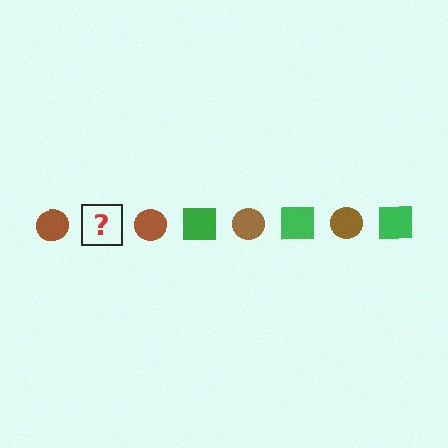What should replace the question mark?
The question mark should be replaced with a green square.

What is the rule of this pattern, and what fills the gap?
The rule is that the pattern alternates between brown circle and green square. The gap should be filled with a green square.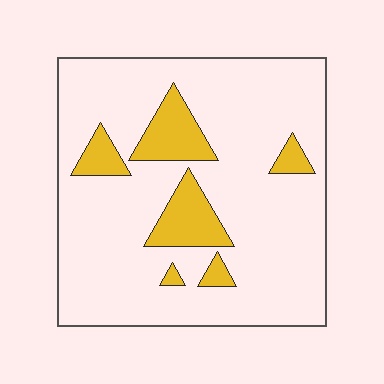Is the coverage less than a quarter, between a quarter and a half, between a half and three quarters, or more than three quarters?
Less than a quarter.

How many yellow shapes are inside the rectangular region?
6.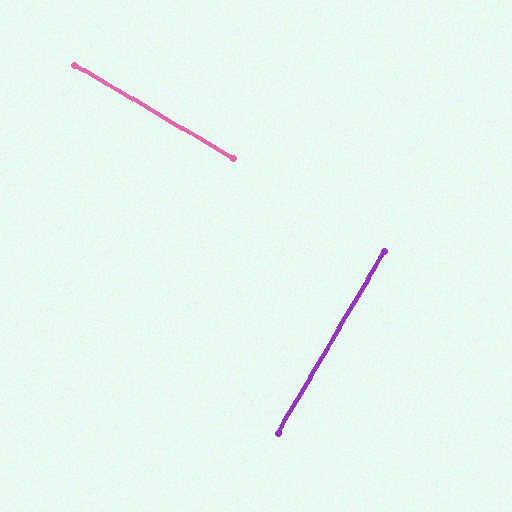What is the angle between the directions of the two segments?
Approximately 89 degrees.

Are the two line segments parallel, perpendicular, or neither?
Perpendicular — they meet at approximately 89°.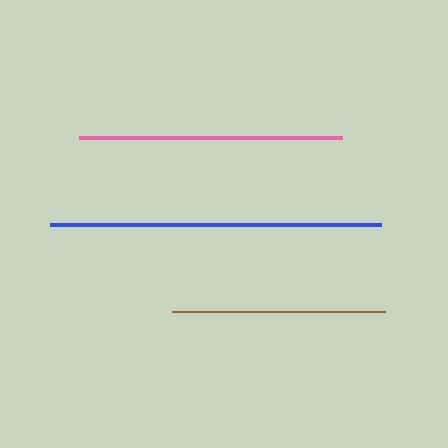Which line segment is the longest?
The blue line is the longest at approximately 331 pixels.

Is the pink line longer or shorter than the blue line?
The blue line is longer than the pink line.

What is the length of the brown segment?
The brown segment is approximately 212 pixels long.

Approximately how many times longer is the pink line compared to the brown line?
The pink line is approximately 1.2 times the length of the brown line.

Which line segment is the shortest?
The brown line is the shortest at approximately 212 pixels.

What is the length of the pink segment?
The pink segment is approximately 263 pixels long.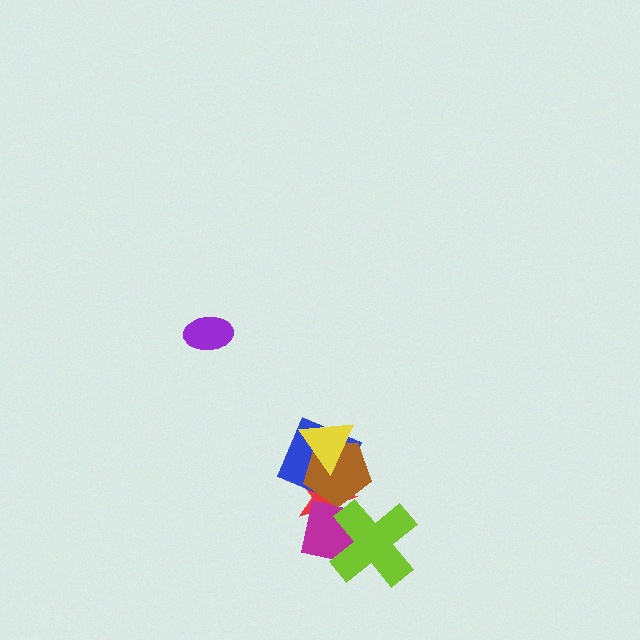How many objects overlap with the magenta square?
4 objects overlap with the magenta square.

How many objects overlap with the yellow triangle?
3 objects overlap with the yellow triangle.